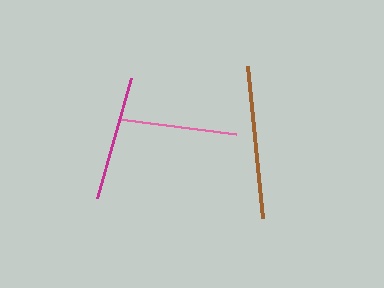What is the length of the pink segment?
The pink segment is approximately 119 pixels long.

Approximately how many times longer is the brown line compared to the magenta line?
The brown line is approximately 1.2 times the length of the magenta line.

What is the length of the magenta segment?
The magenta segment is approximately 125 pixels long.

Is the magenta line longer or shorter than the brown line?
The brown line is longer than the magenta line.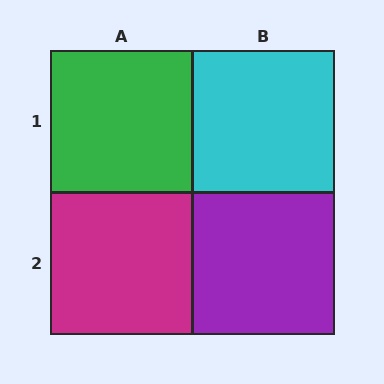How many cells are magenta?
1 cell is magenta.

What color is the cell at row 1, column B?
Cyan.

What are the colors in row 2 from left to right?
Magenta, purple.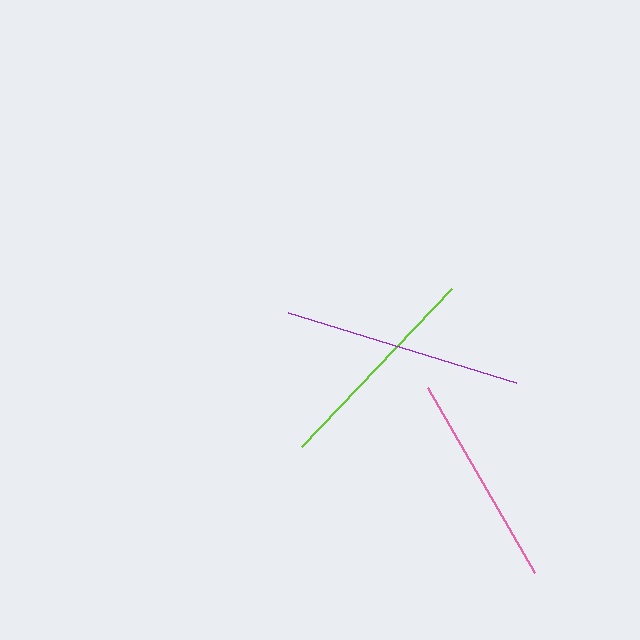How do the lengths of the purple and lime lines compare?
The purple and lime lines are approximately the same length.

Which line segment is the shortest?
The pink line is the shortest at approximately 214 pixels.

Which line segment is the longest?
The purple line is the longest at approximately 239 pixels.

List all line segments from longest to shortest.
From longest to shortest: purple, lime, pink.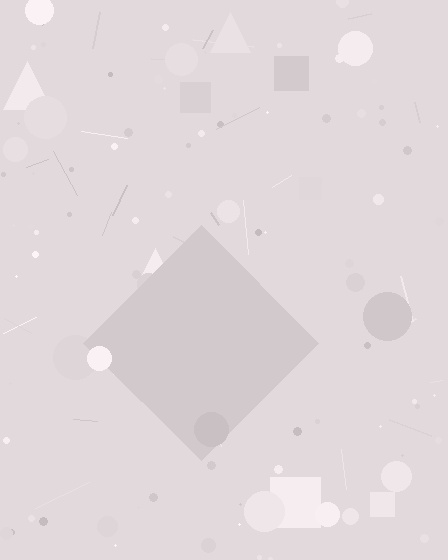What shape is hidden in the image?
A diamond is hidden in the image.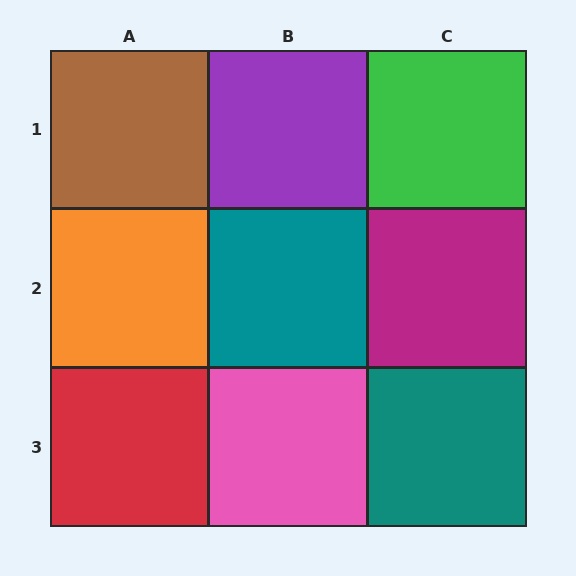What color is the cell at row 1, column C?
Green.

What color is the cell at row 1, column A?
Brown.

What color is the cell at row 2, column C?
Magenta.